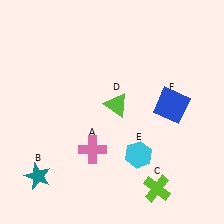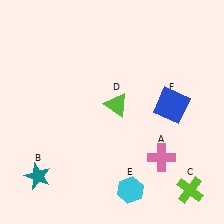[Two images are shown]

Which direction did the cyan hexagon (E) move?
The cyan hexagon (E) moved down.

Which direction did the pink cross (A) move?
The pink cross (A) moved right.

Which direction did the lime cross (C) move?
The lime cross (C) moved right.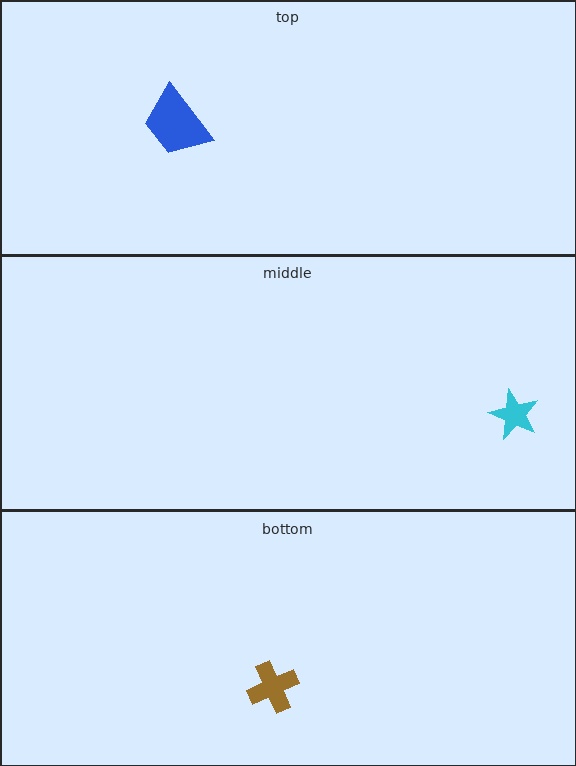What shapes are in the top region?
The blue trapezoid.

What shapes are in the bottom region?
The brown cross.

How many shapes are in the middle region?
1.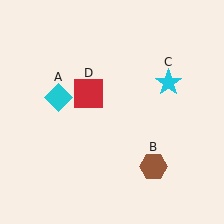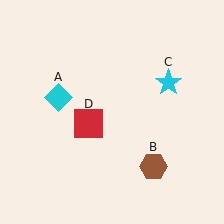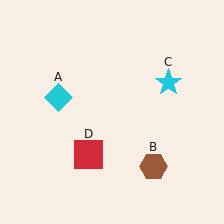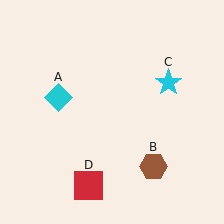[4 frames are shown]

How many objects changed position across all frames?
1 object changed position: red square (object D).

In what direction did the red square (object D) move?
The red square (object D) moved down.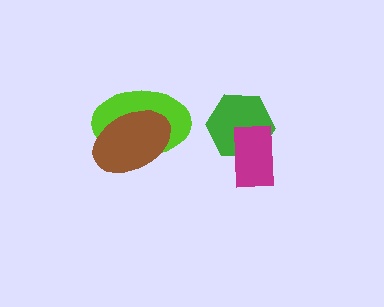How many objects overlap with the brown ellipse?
1 object overlaps with the brown ellipse.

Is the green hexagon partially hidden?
Yes, it is partially covered by another shape.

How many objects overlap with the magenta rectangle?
1 object overlaps with the magenta rectangle.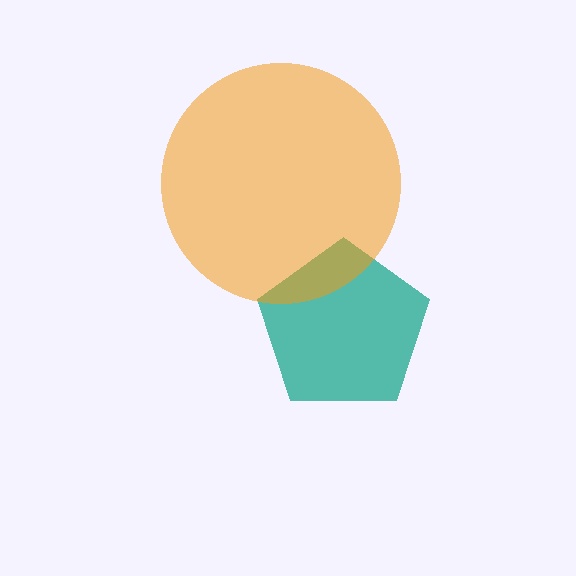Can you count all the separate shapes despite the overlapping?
Yes, there are 2 separate shapes.